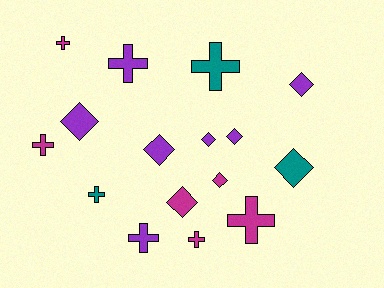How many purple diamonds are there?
There are 5 purple diamonds.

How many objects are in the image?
There are 16 objects.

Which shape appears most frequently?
Diamond, with 8 objects.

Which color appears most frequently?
Purple, with 7 objects.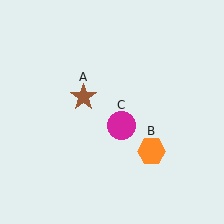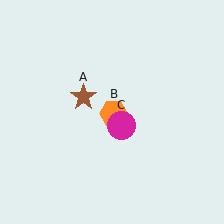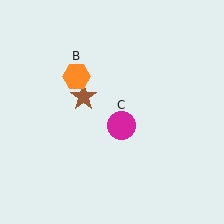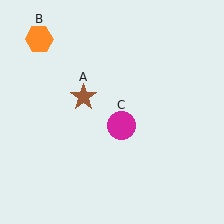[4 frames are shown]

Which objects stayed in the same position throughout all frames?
Brown star (object A) and magenta circle (object C) remained stationary.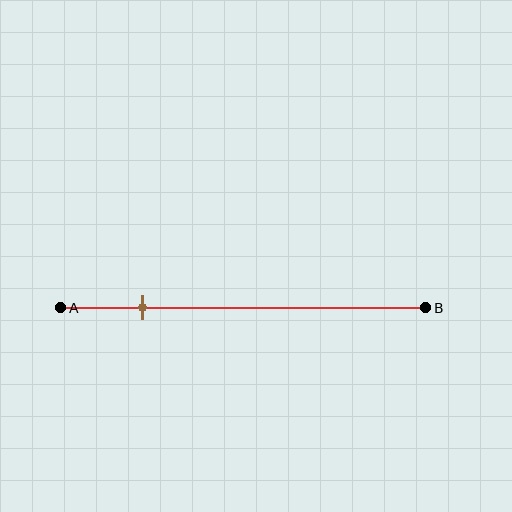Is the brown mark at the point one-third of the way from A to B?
No, the mark is at about 25% from A, not at the 33% one-third point.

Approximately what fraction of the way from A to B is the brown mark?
The brown mark is approximately 25% of the way from A to B.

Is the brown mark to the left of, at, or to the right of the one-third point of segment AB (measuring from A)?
The brown mark is to the left of the one-third point of segment AB.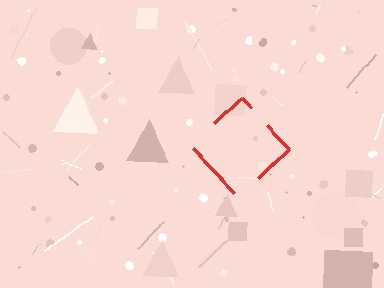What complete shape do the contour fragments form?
The contour fragments form a diamond.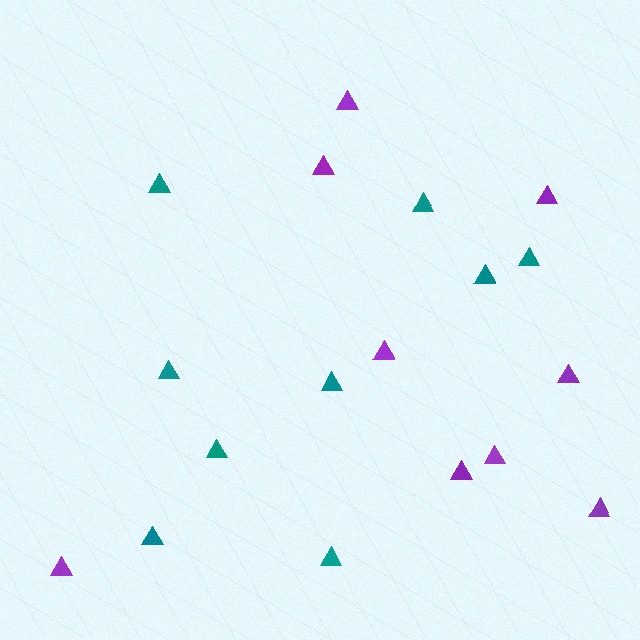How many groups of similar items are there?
There are 2 groups: one group of teal triangles (9) and one group of purple triangles (9).